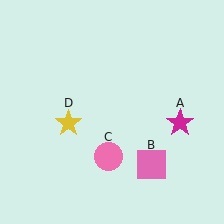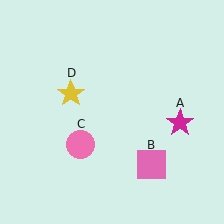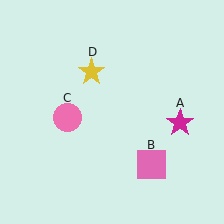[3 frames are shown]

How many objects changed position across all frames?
2 objects changed position: pink circle (object C), yellow star (object D).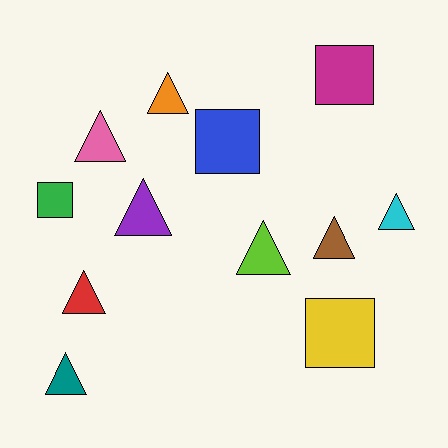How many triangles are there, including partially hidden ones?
There are 8 triangles.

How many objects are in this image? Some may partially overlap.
There are 12 objects.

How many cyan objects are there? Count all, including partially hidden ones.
There is 1 cyan object.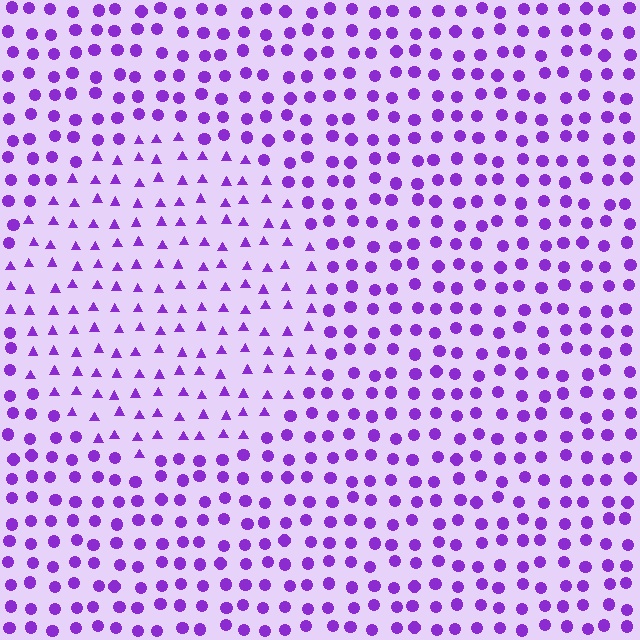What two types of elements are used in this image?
The image uses triangles inside the circle region and circles outside it.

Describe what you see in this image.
The image is filled with small purple elements arranged in a uniform grid. A circle-shaped region contains triangles, while the surrounding area contains circles. The boundary is defined purely by the change in element shape.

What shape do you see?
I see a circle.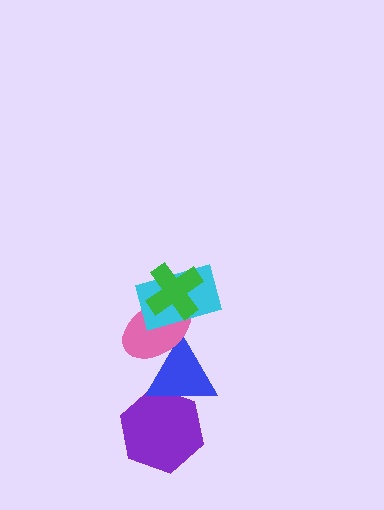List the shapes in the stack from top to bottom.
From top to bottom: the green cross, the cyan rectangle, the pink ellipse, the blue triangle, the purple hexagon.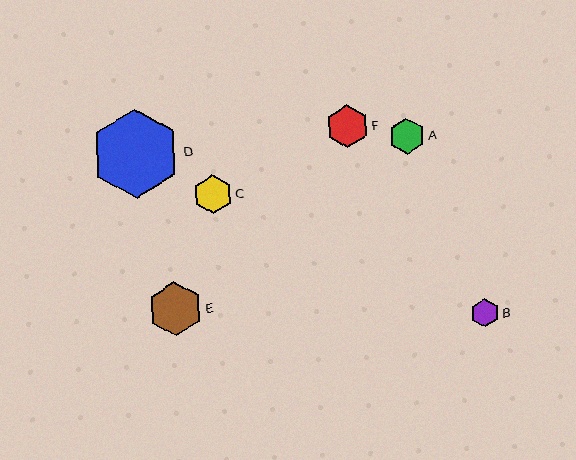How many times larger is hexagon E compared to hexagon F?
Hexagon E is approximately 1.3 times the size of hexagon F.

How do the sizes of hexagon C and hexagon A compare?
Hexagon C and hexagon A are approximately the same size.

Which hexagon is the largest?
Hexagon D is the largest with a size of approximately 89 pixels.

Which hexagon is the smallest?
Hexagon B is the smallest with a size of approximately 28 pixels.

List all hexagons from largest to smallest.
From largest to smallest: D, E, F, C, A, B.